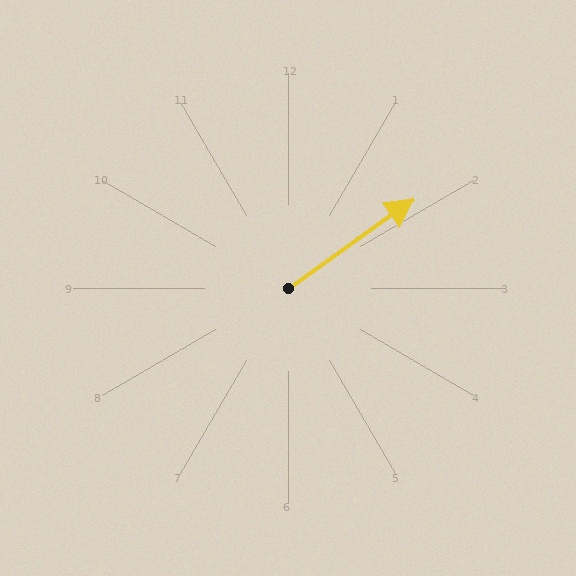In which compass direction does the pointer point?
Northeast.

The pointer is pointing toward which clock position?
Roughly 2 o'clock.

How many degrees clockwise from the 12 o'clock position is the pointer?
Approximately 55 degrees.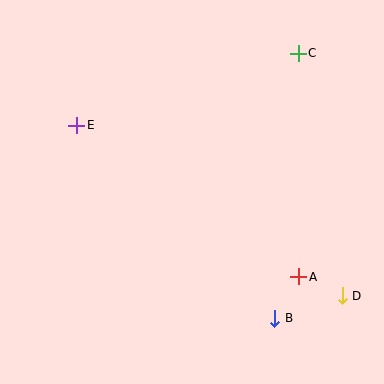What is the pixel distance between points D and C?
The distance between D and C is 247 pixels.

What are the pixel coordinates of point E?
Point E is at (77, 126).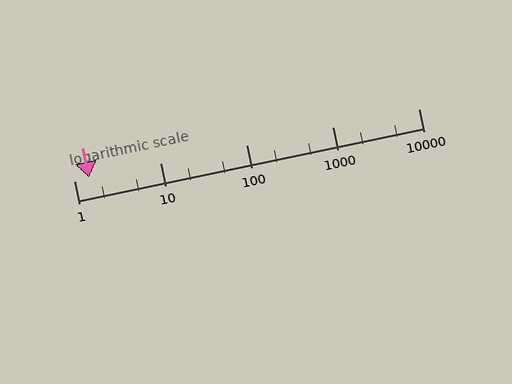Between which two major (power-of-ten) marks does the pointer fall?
The pointer is between 1 and 10.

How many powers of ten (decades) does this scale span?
The scale spans 4 decades, from 1 to 10000.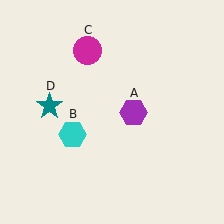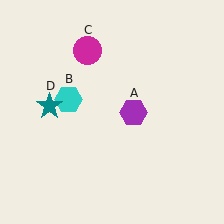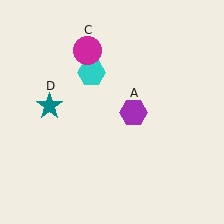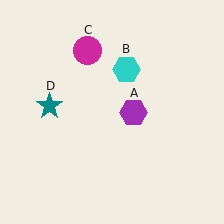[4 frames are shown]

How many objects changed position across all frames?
1 object changed position: cyan hexagon (object B).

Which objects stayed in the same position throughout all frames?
Purple hexagon (object A) and magenta circle (object C) and teal star (object D) remained stationary.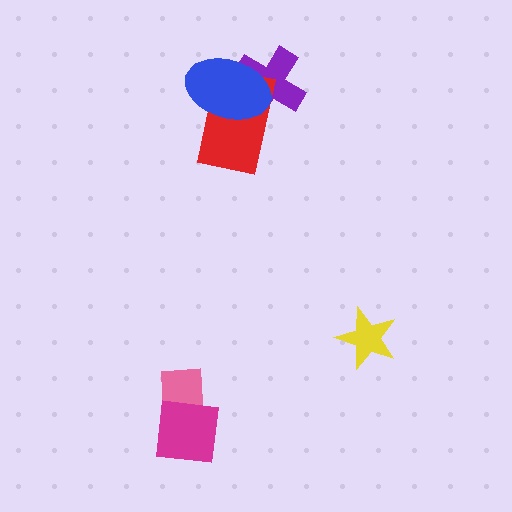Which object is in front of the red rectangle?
The blue ellipse is in front of the red rectangle.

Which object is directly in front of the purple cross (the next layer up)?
The red rectangle is directly in front of the purple cross.